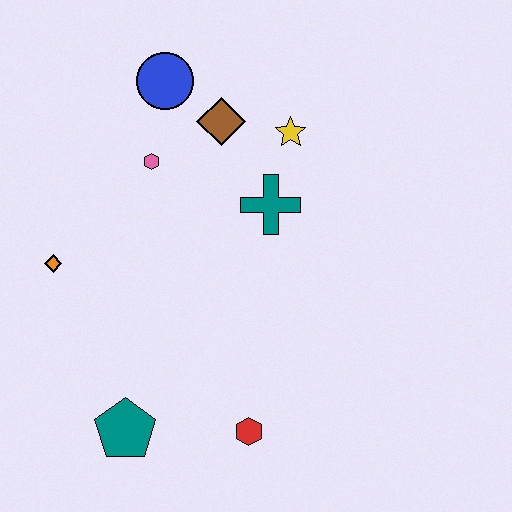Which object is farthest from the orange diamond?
The yellow star is farthest from the orange diamond.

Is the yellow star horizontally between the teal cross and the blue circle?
No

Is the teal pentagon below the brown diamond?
Yes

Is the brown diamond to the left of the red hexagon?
Yes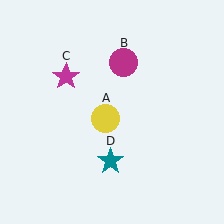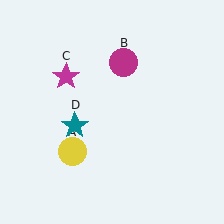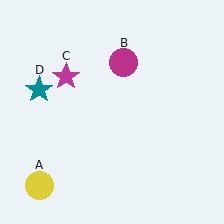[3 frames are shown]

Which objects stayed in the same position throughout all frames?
Magenta circle (object B) and magenta star (object C) remained stationary.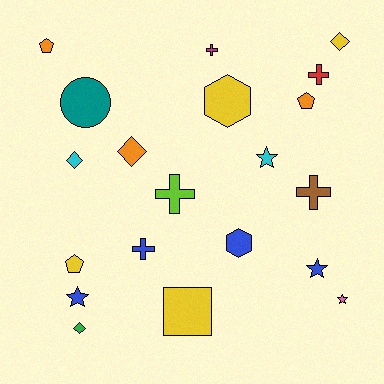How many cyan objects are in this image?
There are 2 cyan objects.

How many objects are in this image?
There are 20 objects.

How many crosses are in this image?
There are 5 crosses.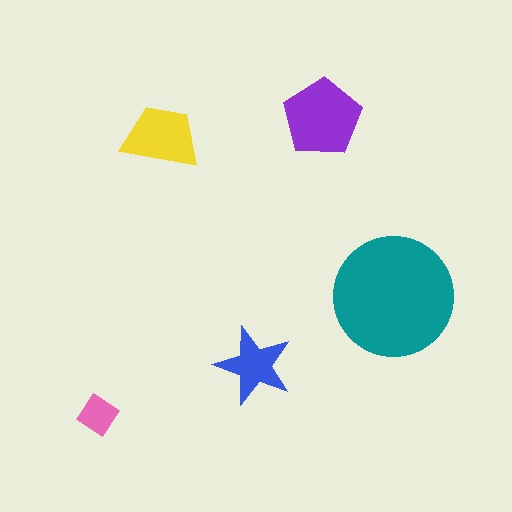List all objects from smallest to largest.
The pink diamond, the blue star, the yellow trapezoid, the purple pentagon, the teal circle.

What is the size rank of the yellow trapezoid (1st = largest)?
3rd.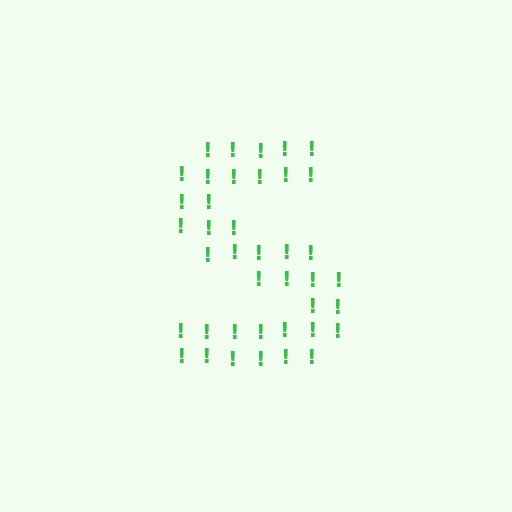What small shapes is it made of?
It is made of small exclamation marks.